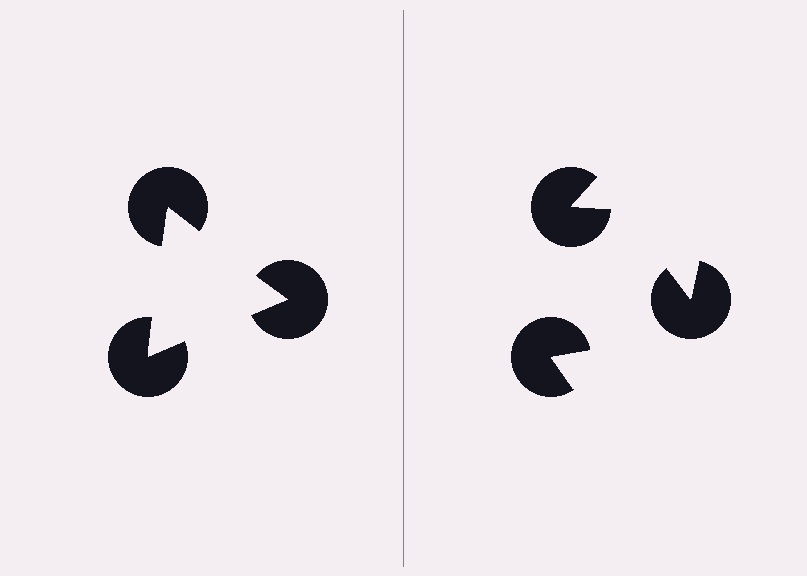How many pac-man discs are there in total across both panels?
6 — 3 on each side.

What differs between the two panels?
The pac-man discs are positioned identically on both sides; only the wedge orientations differ. On the left they align to a triangle; on the right they are misaligned.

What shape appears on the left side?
An illusory triangle.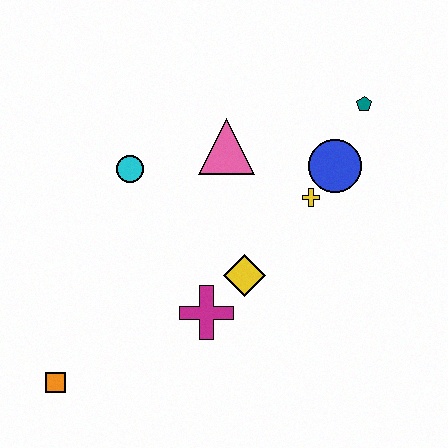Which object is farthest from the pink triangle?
The orange square is farthest from the pink triangle.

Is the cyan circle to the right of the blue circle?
No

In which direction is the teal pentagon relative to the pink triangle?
The teal pentagon is to the right of the pink triangle.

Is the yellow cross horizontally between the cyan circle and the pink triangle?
No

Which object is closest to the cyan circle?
The pink triangle is closest to the cyan circle.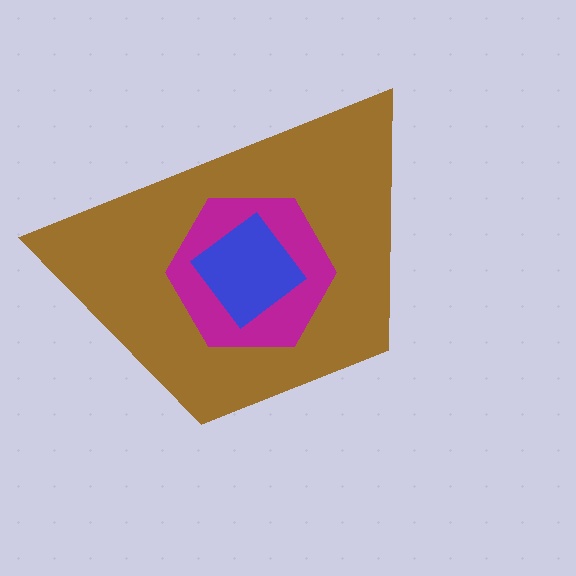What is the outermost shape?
The brown trapezoid.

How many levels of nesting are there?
3.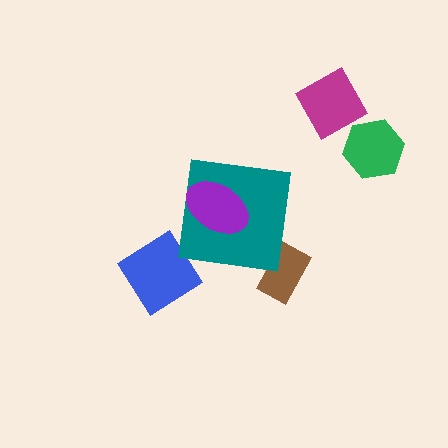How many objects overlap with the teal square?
1 object overlaps with the teal square.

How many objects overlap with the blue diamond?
0 objects overlap with the blue diamond.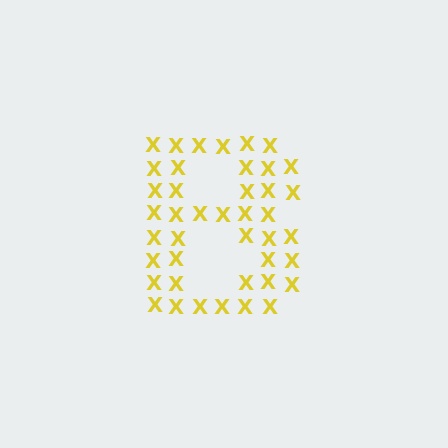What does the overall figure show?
The overall figure shows the letter B.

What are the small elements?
The small elements are letter X's.